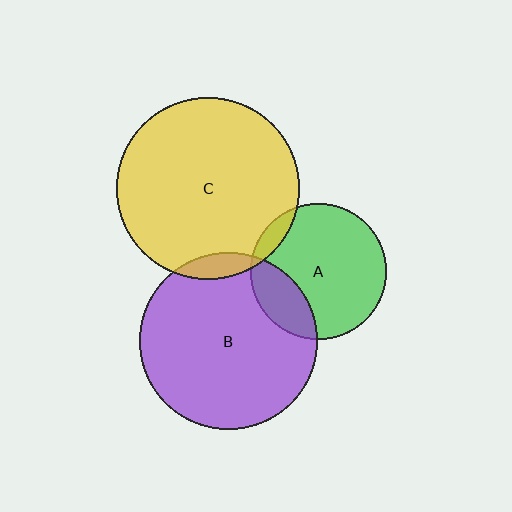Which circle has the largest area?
Circle C (yellow).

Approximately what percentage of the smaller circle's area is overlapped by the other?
Approximately 10%.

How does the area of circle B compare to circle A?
Approximately 1.7 times.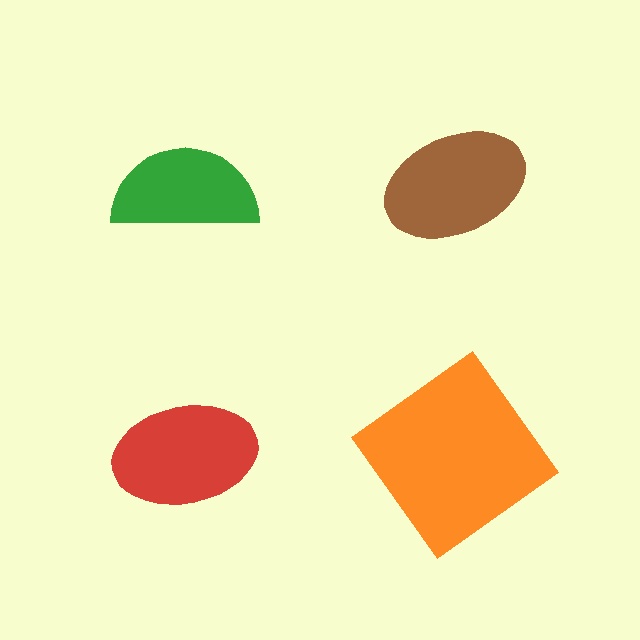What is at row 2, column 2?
An orange diamond.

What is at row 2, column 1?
A red ellipse.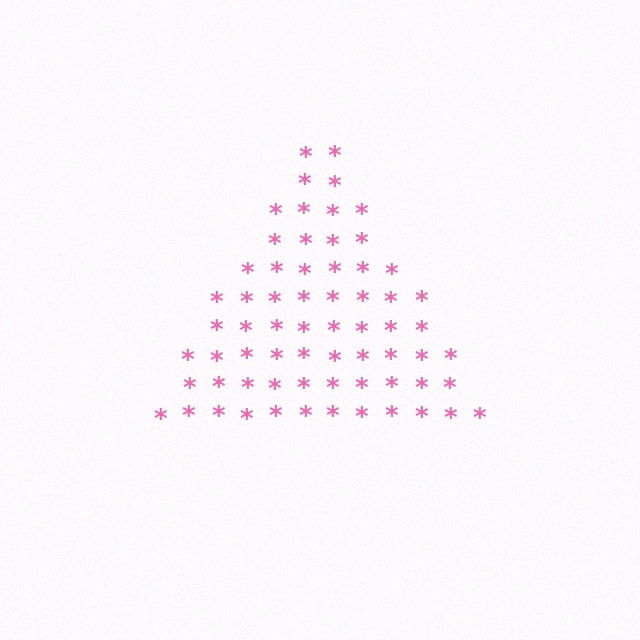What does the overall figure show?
The overall figure shows a triangle.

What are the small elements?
The small elements are asterisks.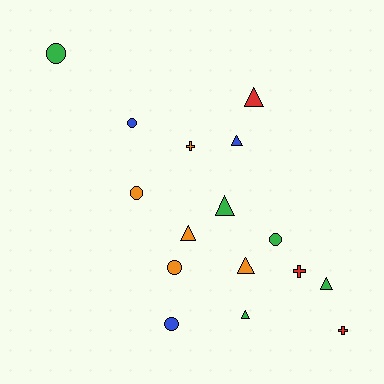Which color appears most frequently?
Orange, with 5 objects.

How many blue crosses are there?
There are no blue crosses.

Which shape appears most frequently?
Triangle, with 7 objects.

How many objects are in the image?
There are 16 objects.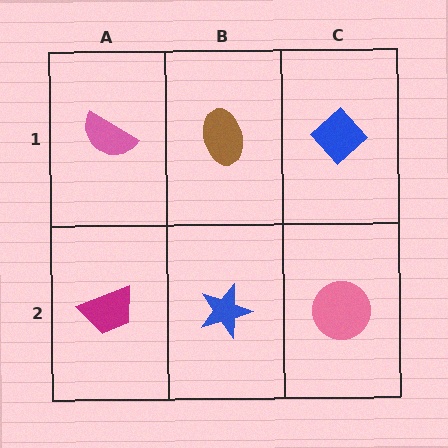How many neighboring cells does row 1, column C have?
2.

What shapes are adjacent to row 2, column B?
A brown ellipse (row 1, column B), a magenta trapezoid (row 2, column A), a pink circle (row 2, column C).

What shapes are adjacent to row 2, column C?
A blue diamond (row 1, column C), a blue star (row 2, column B).